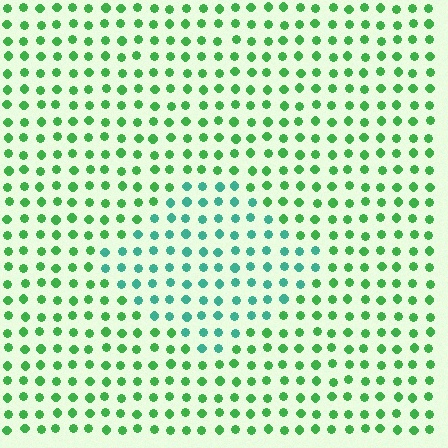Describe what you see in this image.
The image is filled with small green elements in a uniform arrangement. A diamond-shaped region is visible where the elements are tinted to a slightly different hue, forming a subtle color boundary.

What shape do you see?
I see a diamond.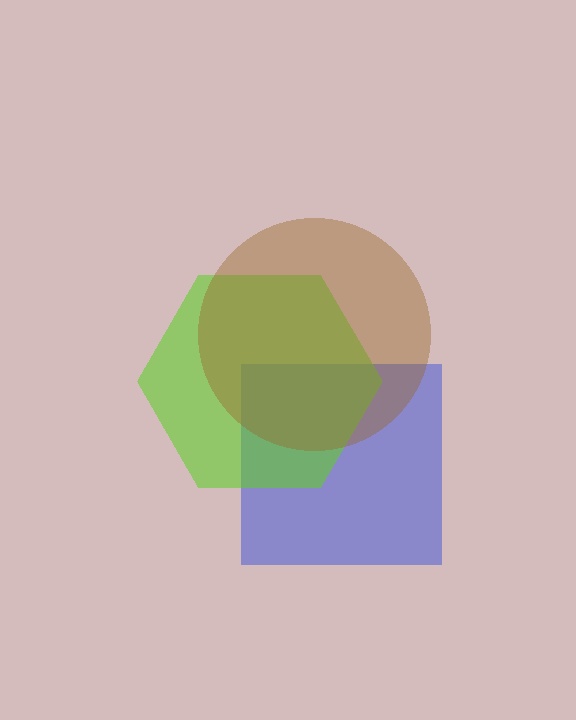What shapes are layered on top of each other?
The layered shapes are: a blue square, a lime hexagon, a brown circle.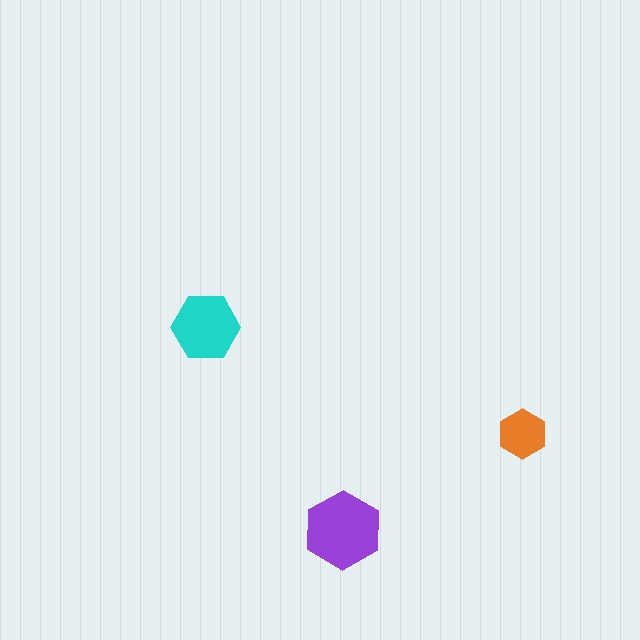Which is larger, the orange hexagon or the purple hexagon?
The purple one.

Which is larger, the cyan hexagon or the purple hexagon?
The purple one.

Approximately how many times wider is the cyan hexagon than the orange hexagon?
About 1.5 times wider.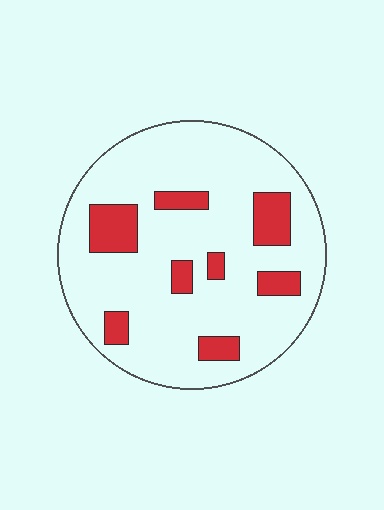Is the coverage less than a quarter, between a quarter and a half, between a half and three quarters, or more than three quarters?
Less than a quarter.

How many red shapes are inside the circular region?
8.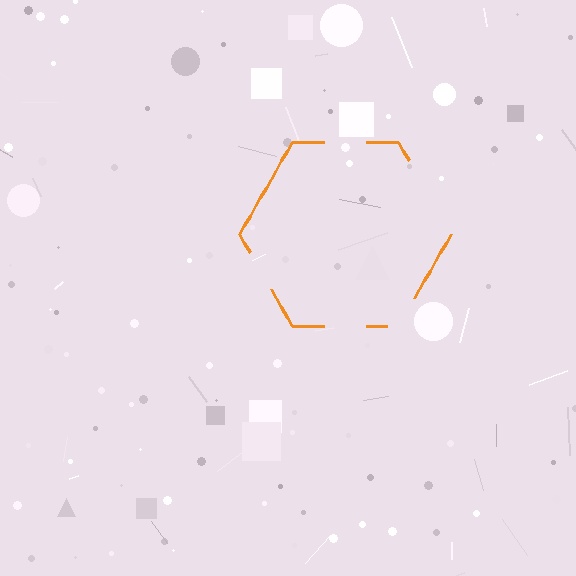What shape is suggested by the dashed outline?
The dashed outline suggests a hexagon.